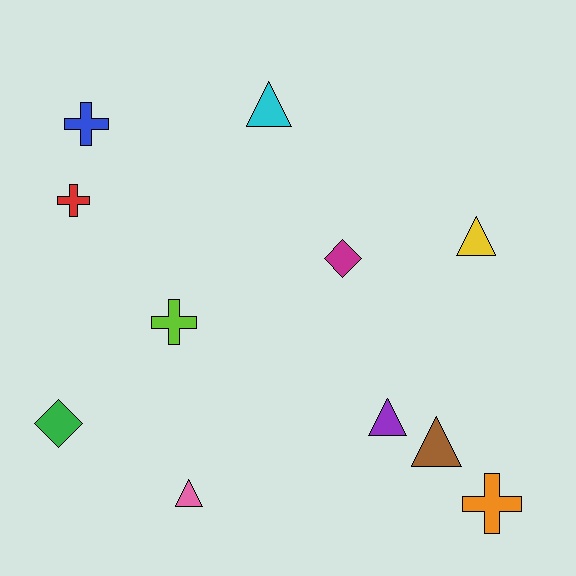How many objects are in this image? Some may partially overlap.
There are 11 objects.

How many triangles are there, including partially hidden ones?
There are 5 triangles.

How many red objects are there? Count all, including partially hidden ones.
There is 1 red object.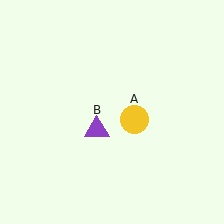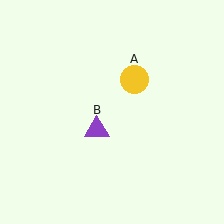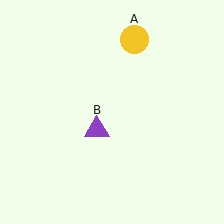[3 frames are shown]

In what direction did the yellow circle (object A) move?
The yellow circle (object A) moved up.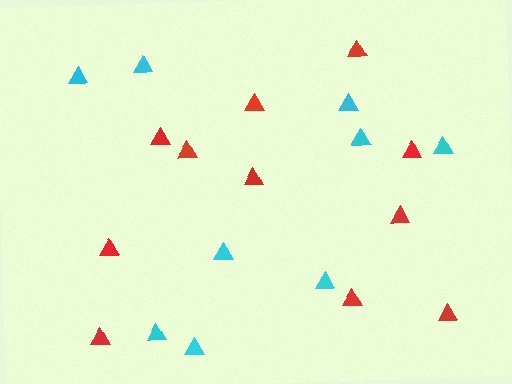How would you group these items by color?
There are 2 groups: one group of red triangles (11) and one group of cyan triangles (9).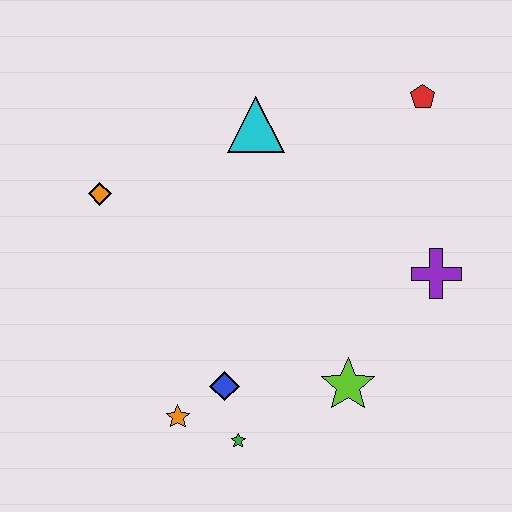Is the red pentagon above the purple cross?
Yes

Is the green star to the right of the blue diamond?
Yes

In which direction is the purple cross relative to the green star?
The purple cross is to the right of the green star.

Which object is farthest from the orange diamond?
The purple cross is farthest from the orange diamond.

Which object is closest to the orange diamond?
The cyan triangle is closest to the orange diamond.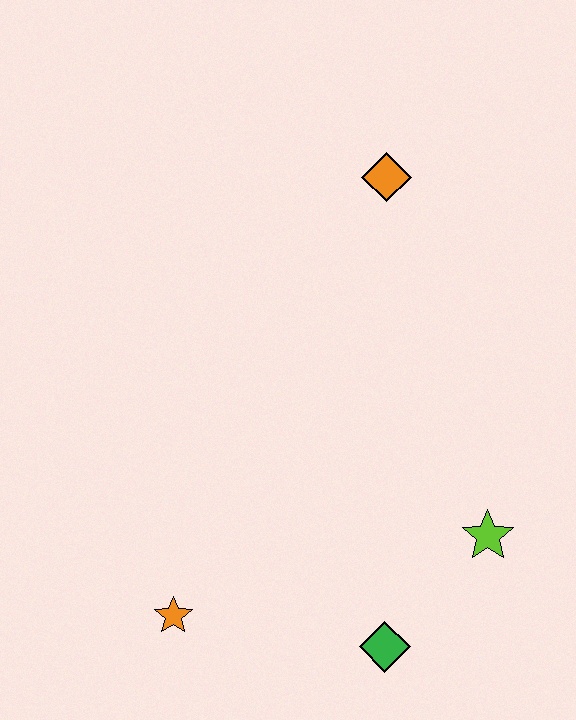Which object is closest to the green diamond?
The lime star is closest to the green diamond.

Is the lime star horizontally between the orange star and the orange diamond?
No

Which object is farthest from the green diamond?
The orange diamond is farthest from the green diamond.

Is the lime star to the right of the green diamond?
Yes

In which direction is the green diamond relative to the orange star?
The green diamond is to the right of the orange star.